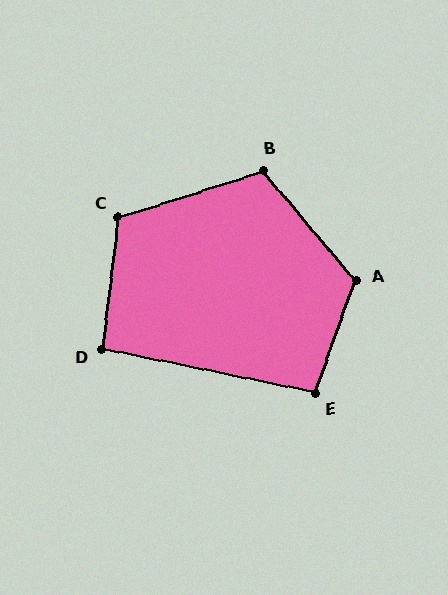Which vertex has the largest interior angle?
A, at approximately 120 degrees.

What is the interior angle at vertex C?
Approximately 115 degrees (obtuse).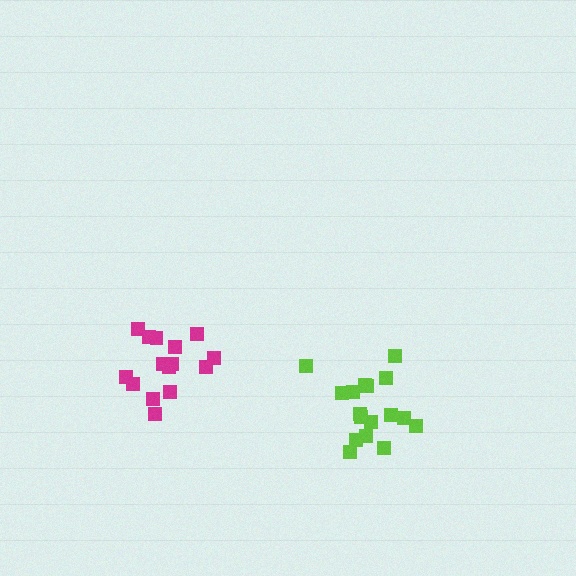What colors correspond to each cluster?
The clusters are colored: lime, magenta.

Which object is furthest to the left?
The magenta cluster is leftmost.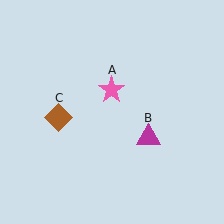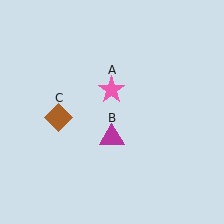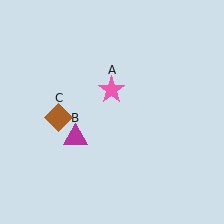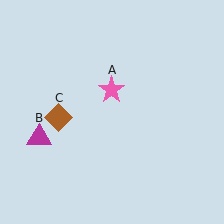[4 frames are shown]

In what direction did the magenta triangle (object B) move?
The magenta triangle (object B) moved left.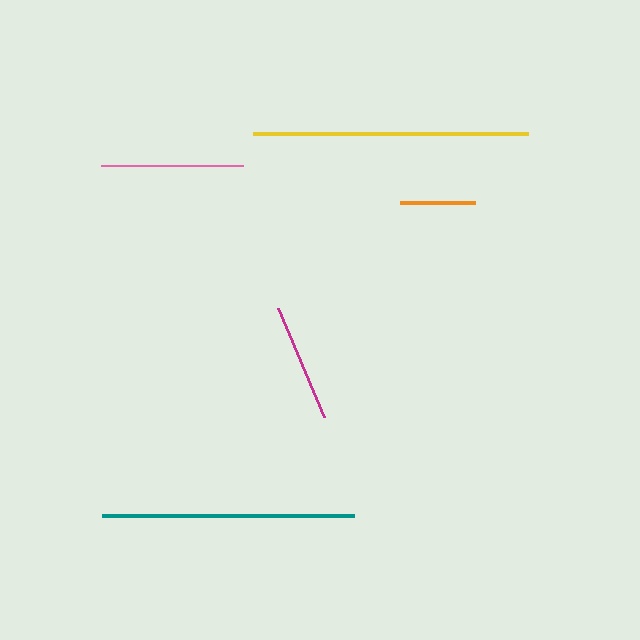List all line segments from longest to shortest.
From longest to shortest: yellow, teal, pink, magenta, orange.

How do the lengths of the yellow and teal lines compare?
The yellow and teal lines are approximately the same length.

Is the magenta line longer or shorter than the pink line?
The pink line is longer than the magenta line.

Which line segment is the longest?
The yellow line is the longest at approximately 275 pixels.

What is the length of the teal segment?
The teal segment is approximately 252 pixels long.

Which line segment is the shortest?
The orange line is the shortest at approximately 75 pixels.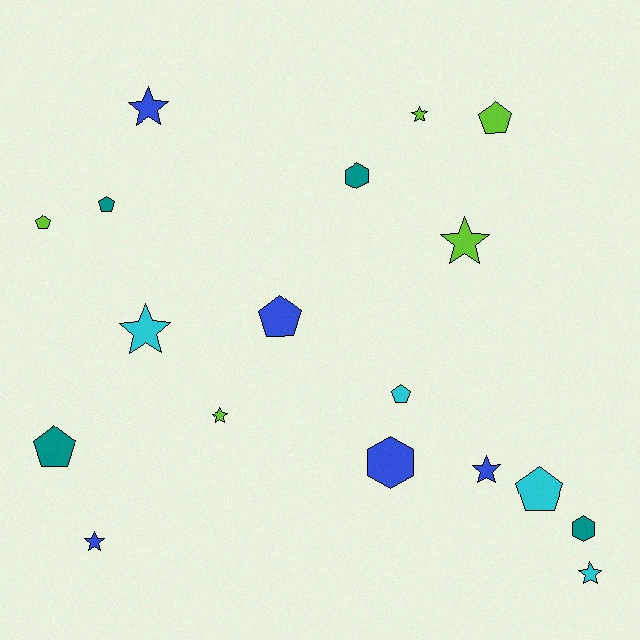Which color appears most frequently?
Blue, with 5 objects.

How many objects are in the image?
There are 18 objects.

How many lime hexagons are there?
There are no lime hexagons.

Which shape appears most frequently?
Star, with 8 objects.